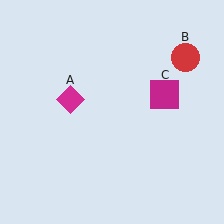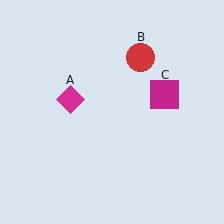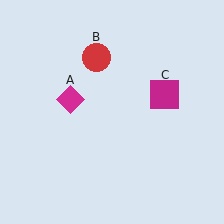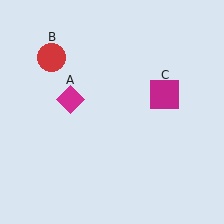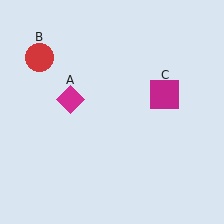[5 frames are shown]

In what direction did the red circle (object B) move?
The red circle (object B) moved left.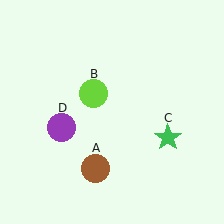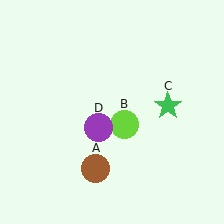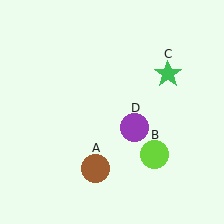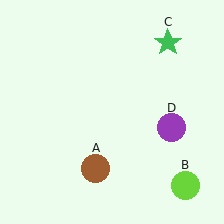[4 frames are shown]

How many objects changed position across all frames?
3 objects changed position: lime circle (object B), green star (object C), purple circle (object D).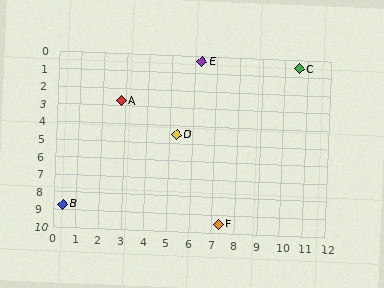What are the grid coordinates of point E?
Point E is at approximately (6.3, 0.3).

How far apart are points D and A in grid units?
Points D and A are about 3.1 grid units apart.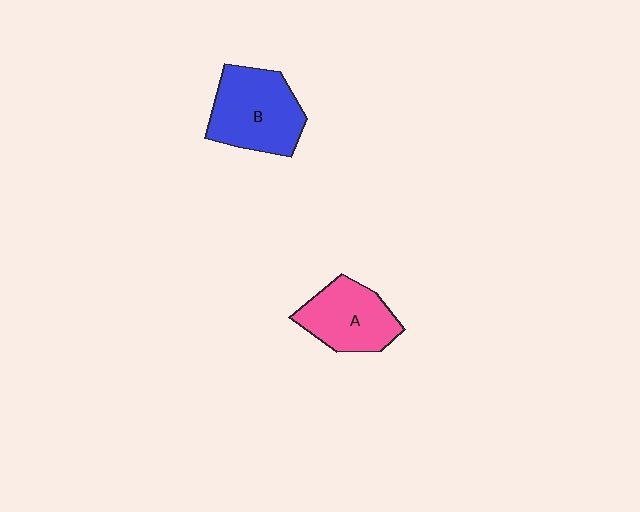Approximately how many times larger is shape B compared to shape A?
Approximately 1.2 times.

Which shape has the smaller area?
Shape A (pink).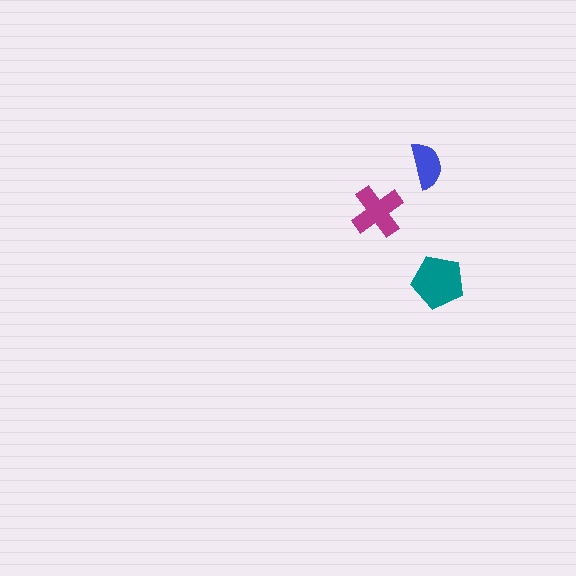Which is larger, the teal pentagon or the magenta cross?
The teal pentagon.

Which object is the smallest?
The blue semicircle.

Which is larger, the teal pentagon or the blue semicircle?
The teal pentagon.